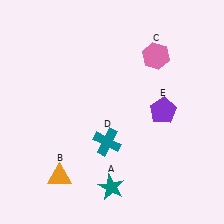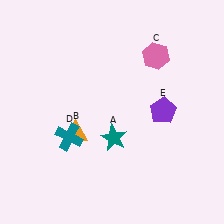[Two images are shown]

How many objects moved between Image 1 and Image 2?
3 objects moved between the two images.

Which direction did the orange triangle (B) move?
The orange triangle (B) moved up.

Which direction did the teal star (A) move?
The teal star (A) moved up.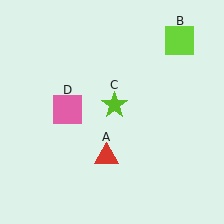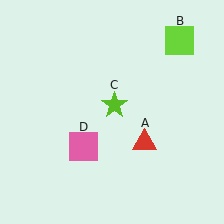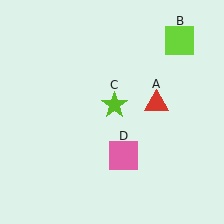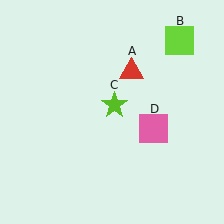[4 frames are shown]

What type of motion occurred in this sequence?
The red triangle (object A), pink square (object D) rotated counterclockwise around the center of the scene.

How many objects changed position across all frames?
2 objects changed position: red triangle (object A), pink square (object D).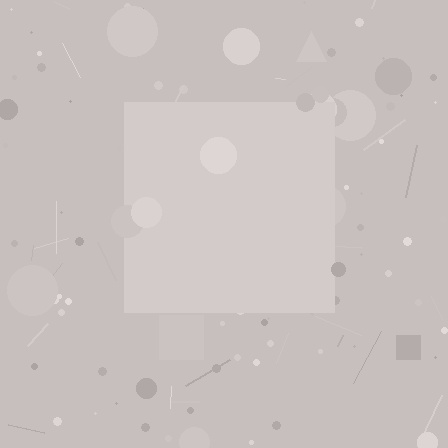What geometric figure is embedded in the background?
A square is embedded in the background.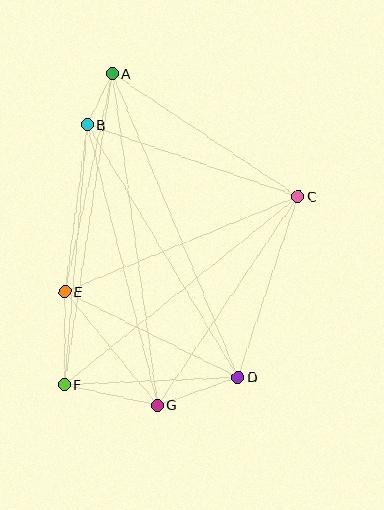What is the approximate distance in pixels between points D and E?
The distance between D and E is approximately 193 pixels.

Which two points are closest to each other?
Points A and B are closest to each other.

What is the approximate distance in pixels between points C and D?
The distance between C and D is approximately 190 pixels.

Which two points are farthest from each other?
Points A and G are farthest from each other.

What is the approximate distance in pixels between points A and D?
The distance between A and D is approximately 328 pixels.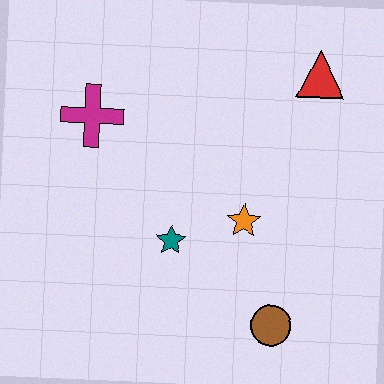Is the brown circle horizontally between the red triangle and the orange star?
Yes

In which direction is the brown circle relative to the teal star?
The brown circle is to the right of the teal star.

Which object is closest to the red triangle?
The orange star is closest to the red triangle.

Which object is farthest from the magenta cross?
The brown circle is farthest from the magenta cross.